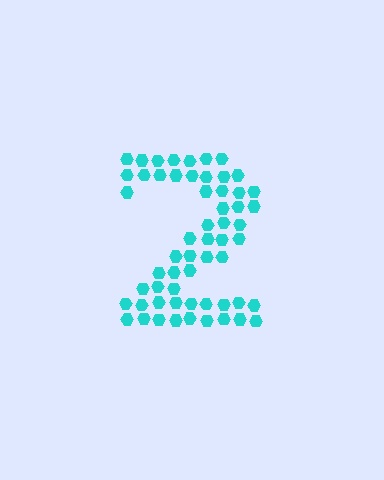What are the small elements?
The small elements are hexagons.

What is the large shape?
The large shape is the digit 2.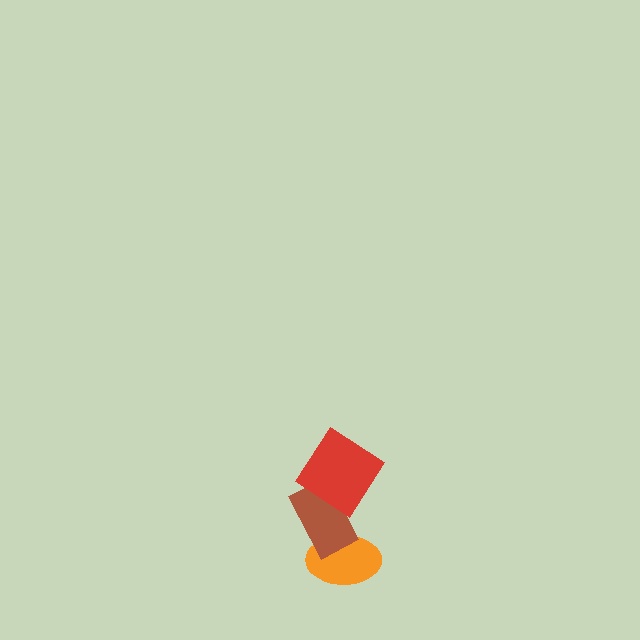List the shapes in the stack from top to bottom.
From top to bottom: the red diamond, the brown rectangle, the orange ellipse.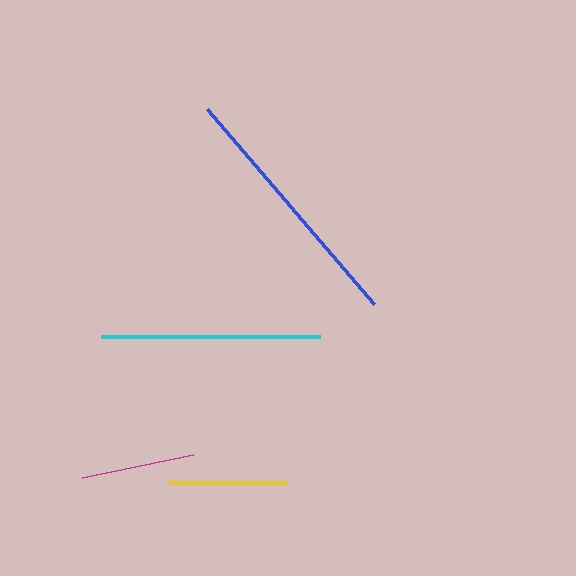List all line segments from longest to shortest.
From longest to shortest: blue, cyan, yellow, magenta.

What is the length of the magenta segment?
The magenta segment is approximately 114 pixels long.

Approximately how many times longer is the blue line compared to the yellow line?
The blue line is approximately 2.2 times the length of the yellow line.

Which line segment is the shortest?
The magenta line is the shortest at approximately 114 pixels.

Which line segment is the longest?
The blue line is the longest at approximately 257 pixels.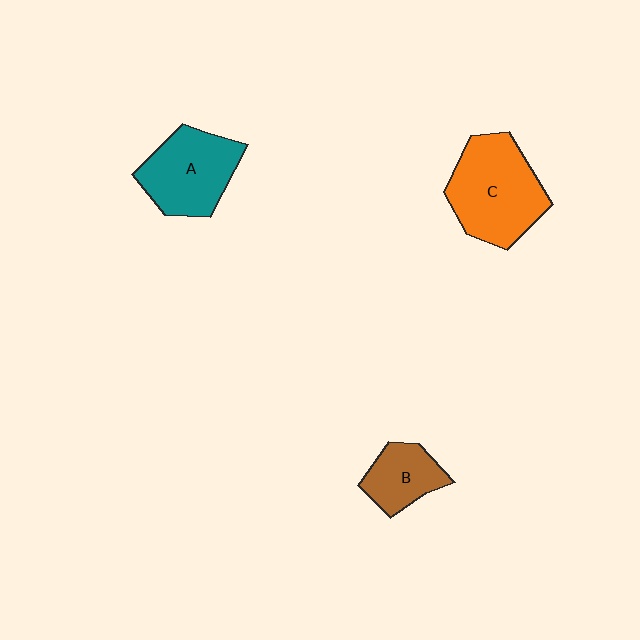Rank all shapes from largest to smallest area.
From largest to smallest: C (orange), A (teal), B (brown).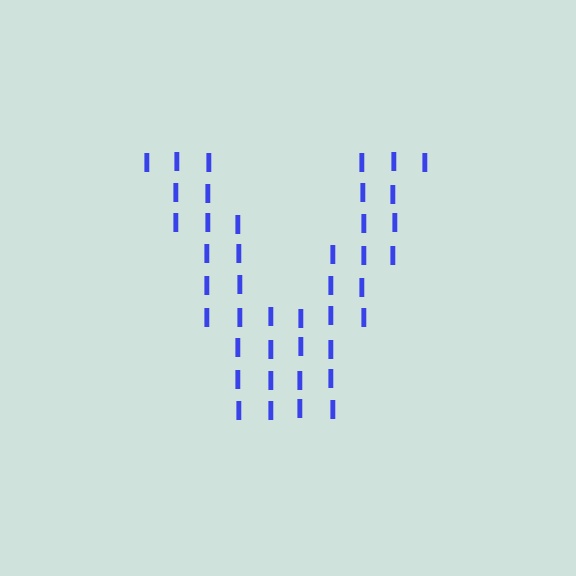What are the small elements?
The small elements are letter I's.